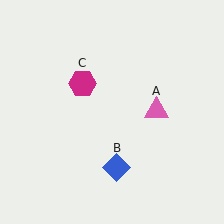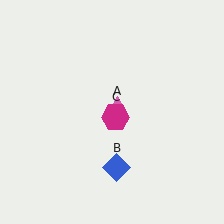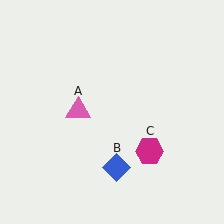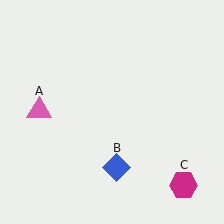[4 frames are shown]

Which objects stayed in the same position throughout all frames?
Blue diamond (object B) remained stationary.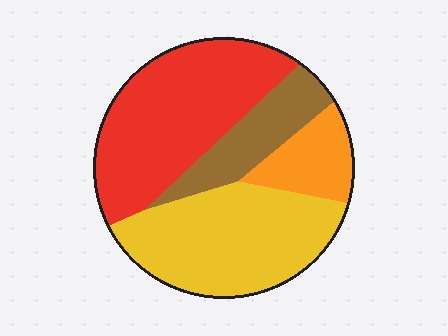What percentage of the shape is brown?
Brown takes up about one sixth (1/6) of the shape.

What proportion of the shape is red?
Red covers about 40% of the shape.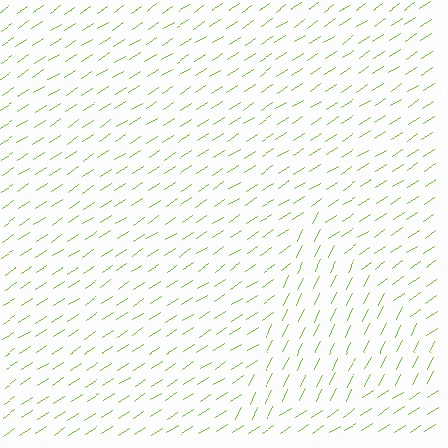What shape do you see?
I see a triangle.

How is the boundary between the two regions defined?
The boundary is defined purely by a change in line orientation (approximately 31 degrees difference). All lines are the same color and thickness.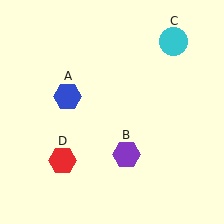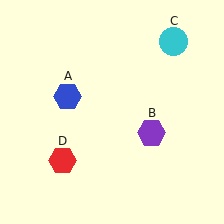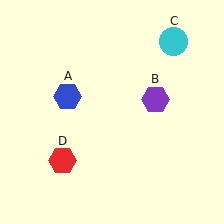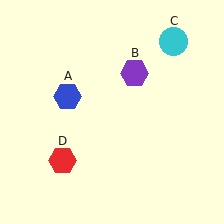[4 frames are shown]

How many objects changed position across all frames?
1 object changed position: purple hexagon (object B).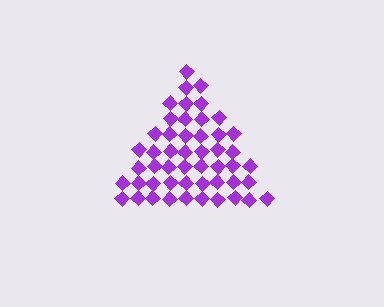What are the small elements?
The small elements are diamonds.